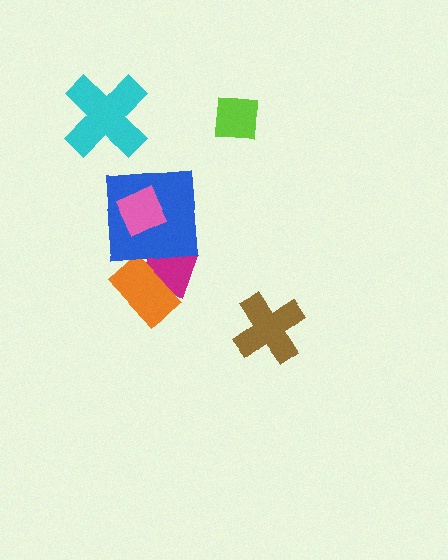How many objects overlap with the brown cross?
0 objects overlap with the brown cross.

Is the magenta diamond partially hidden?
Yes, it is partially covered by another shape.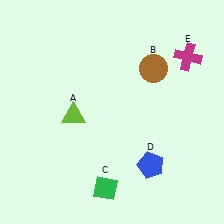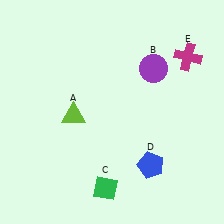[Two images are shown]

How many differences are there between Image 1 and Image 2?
There is 1 difference between the two images.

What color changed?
The circle (B) changed from brown in Image 1 to purple in Image 2.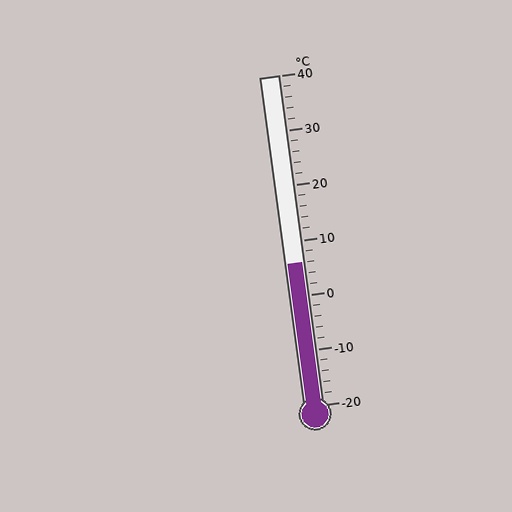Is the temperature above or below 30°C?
The temperature is below 30°C.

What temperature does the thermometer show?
The thermometer shows approximately 6°C.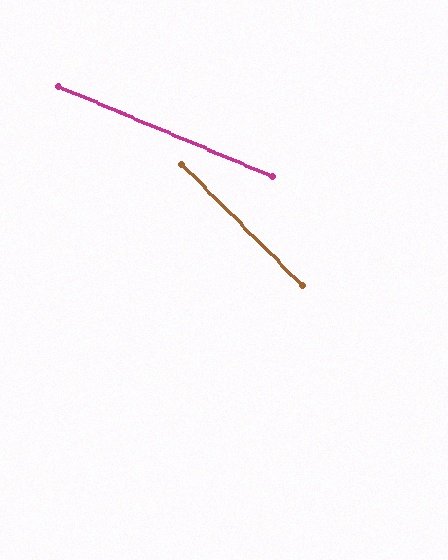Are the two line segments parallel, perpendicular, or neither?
Neither parallel nor perpendicular — they differ by about 22°.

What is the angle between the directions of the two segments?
Approximately 22 degrees.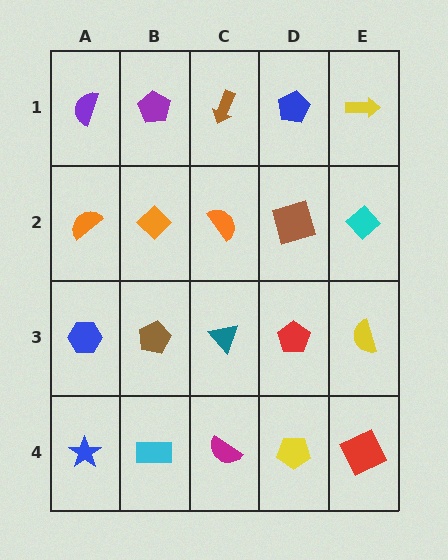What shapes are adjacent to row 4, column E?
A yellow semicircle (row 3, column E), a yellow pentagon (row 4, column D).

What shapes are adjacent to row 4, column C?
A teal triangle (row 3, column C), a cyan rectangle (row 4, column B), a yellow pentagon (row 4, column D).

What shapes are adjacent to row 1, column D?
A brown square (row 2, column D), a brown arrow (row 1, column C), a yellow arrow (row 1, column E).